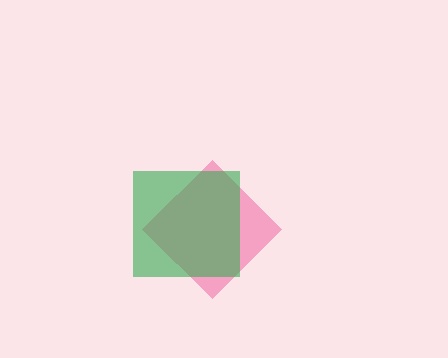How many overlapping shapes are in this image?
There are 2 overlapping shapes in the image.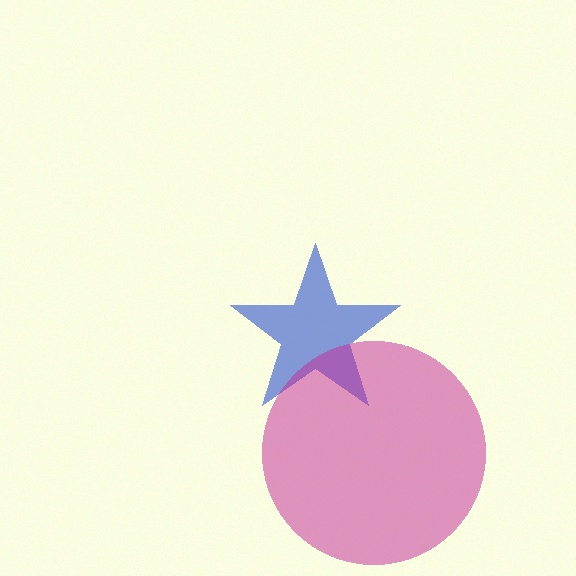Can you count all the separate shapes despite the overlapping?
Yes, there are 2 separate shapes.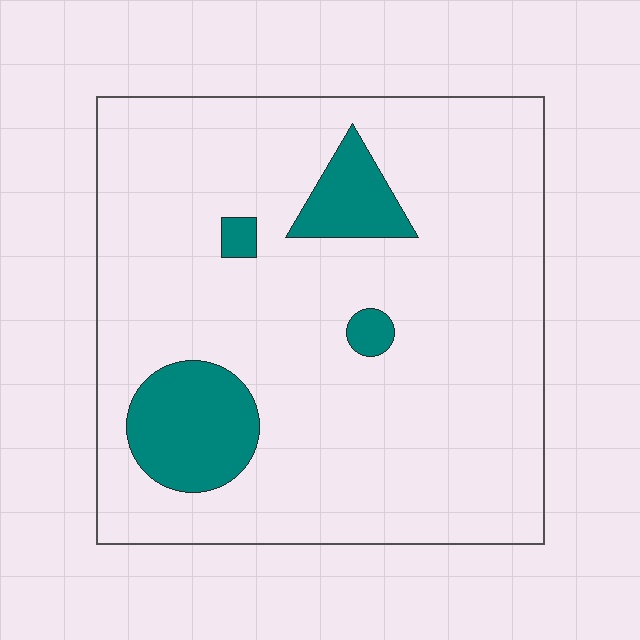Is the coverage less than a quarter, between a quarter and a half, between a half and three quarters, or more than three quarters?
Less than a quarter.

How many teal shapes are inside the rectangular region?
4.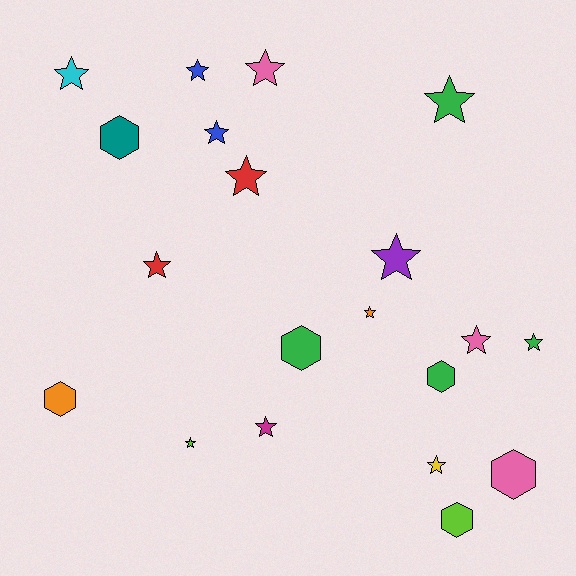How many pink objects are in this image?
There are 3 pink objects.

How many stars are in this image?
There are 14 stars.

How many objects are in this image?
There are 20 objects.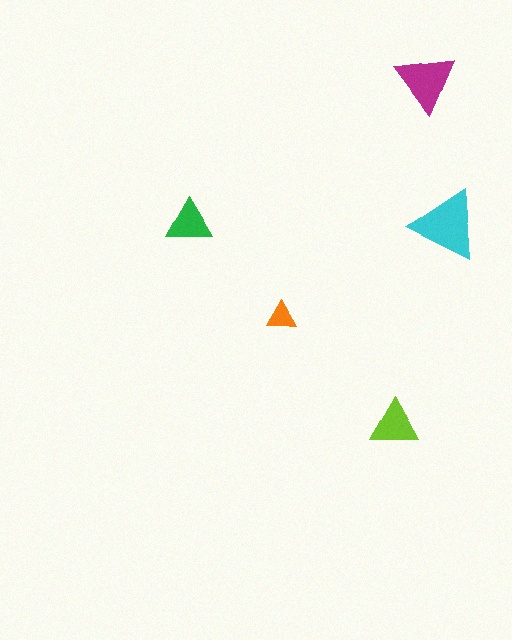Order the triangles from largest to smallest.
the cyan one, the magenta one, the lime one, the green one, the orange one.